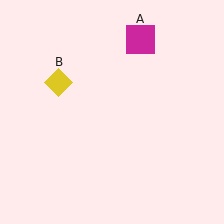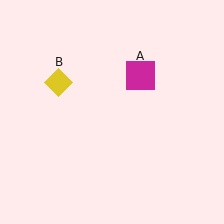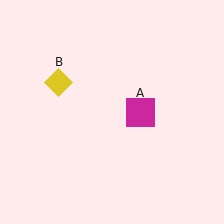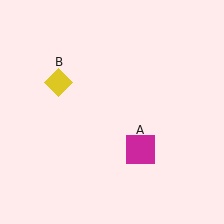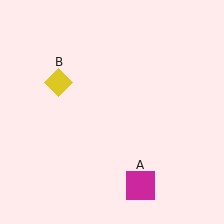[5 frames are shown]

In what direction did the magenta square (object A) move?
The magenta square (object A) moved down.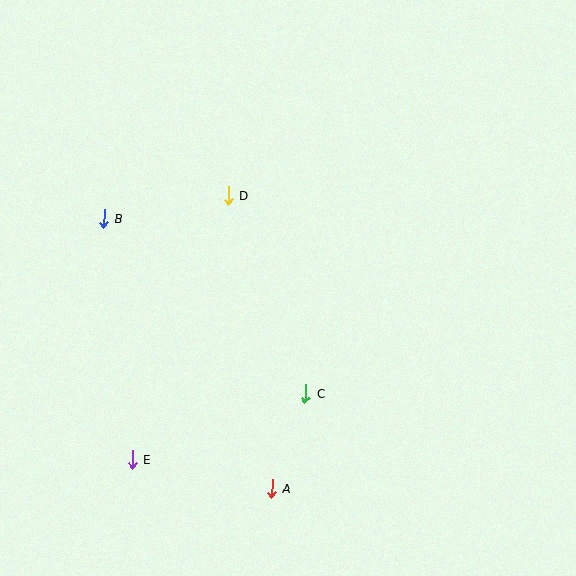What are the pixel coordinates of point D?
Point D is at (228, 195).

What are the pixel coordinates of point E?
Point E is at (133, 460).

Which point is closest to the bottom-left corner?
Point E is closest to the bottom-left corner.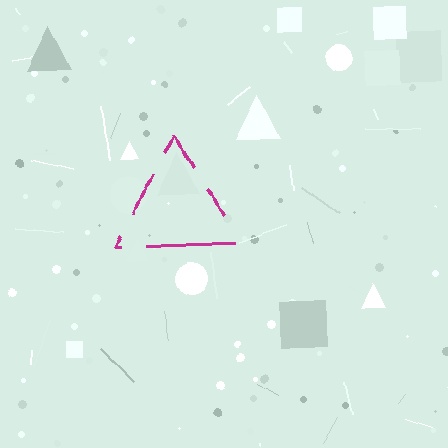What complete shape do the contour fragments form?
The contour fragments form a triangle.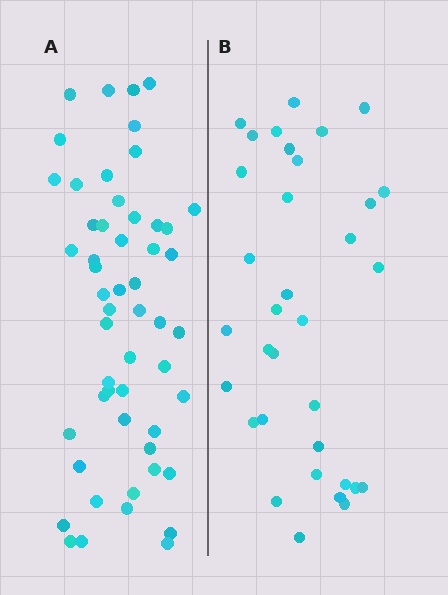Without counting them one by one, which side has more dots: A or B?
Region A (the left region) has more dots.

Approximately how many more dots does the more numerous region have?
Region A has approximately 20 more dots than region B.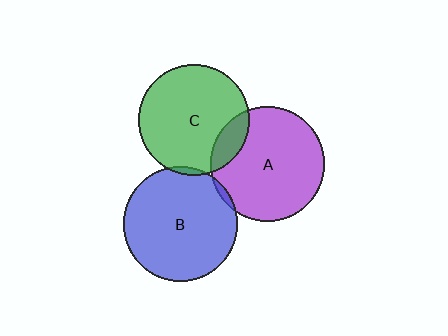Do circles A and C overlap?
Yes.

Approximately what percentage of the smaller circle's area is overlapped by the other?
Approximately 15%.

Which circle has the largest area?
Circle B (blue).